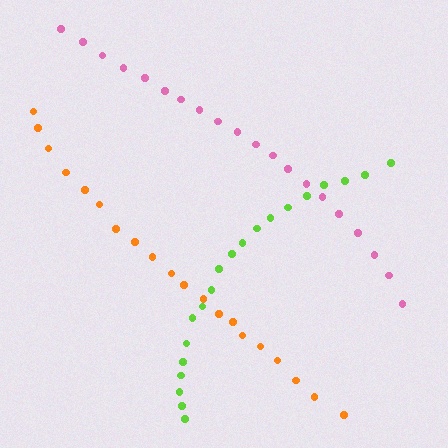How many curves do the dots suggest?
There are 3 distinct paths.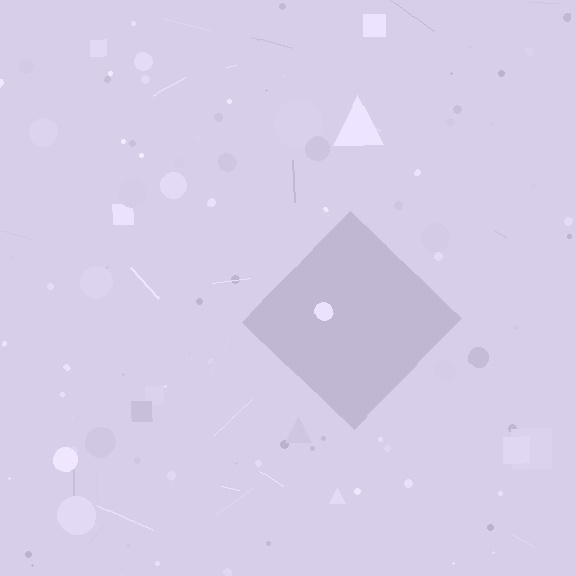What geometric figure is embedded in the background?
A diamond is embedded in the background.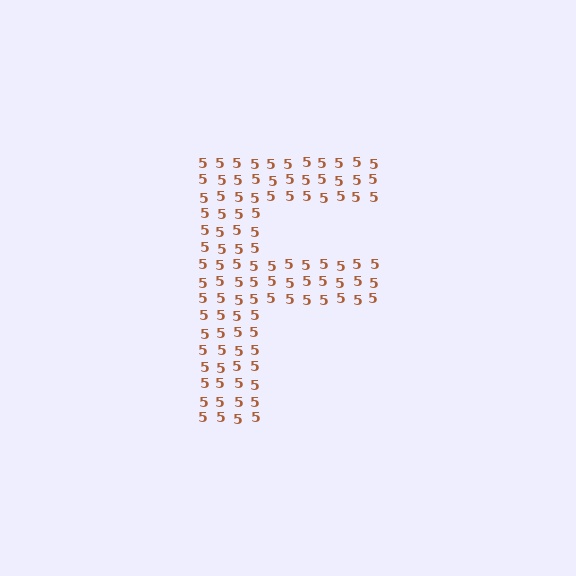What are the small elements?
The small elements are digit 5's.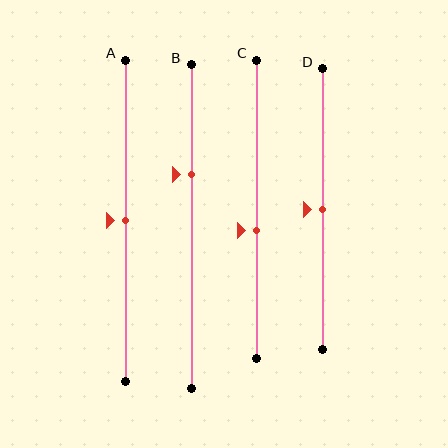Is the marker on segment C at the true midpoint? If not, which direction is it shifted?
No, the marker on segment C is shifted downward by about 7% of the segment length.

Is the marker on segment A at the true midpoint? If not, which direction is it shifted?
Yes, the marker on segment A is at the true midpoint.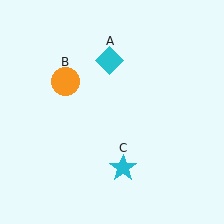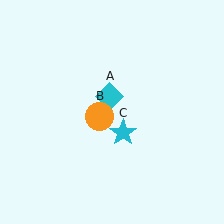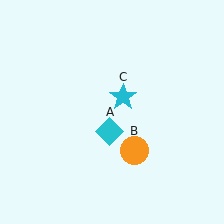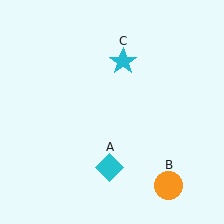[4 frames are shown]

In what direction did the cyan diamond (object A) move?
The cyan diamond (object A) moved down.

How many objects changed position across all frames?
3 objects changed position: cyan diamond (object A), orange circle (object B), cyan star (object C).